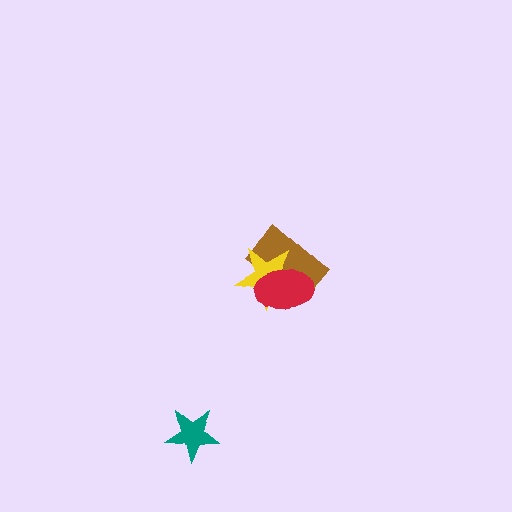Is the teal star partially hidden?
No, no other shape covers it.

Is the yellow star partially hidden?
Yes, it is partially covered by another shape.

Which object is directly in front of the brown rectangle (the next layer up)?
The yellow star is directly in front of the brown rectangle.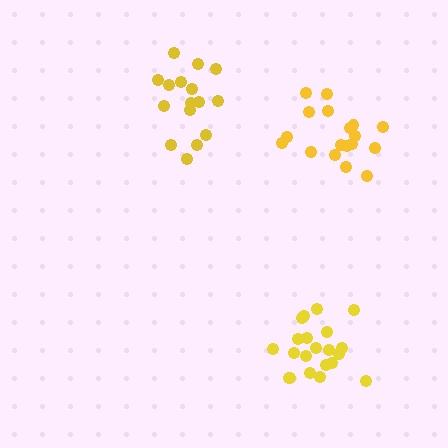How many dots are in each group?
Group 1: 18 dots, Group 2: 21 dots, Group 3: 16 dots (55 total).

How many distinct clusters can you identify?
There are 3 distinct clusters.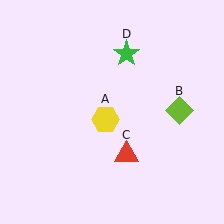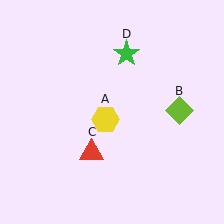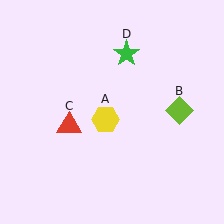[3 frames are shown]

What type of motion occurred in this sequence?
The red triangle (object C) rotated clockwise around the center of the scene.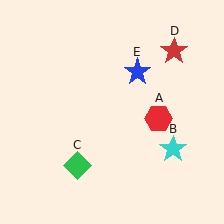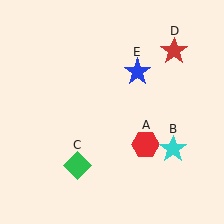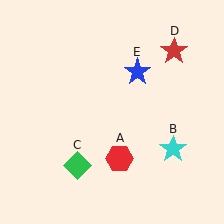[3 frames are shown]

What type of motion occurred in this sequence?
The red hexagon (object A) rotated clockwise around the center of the scene.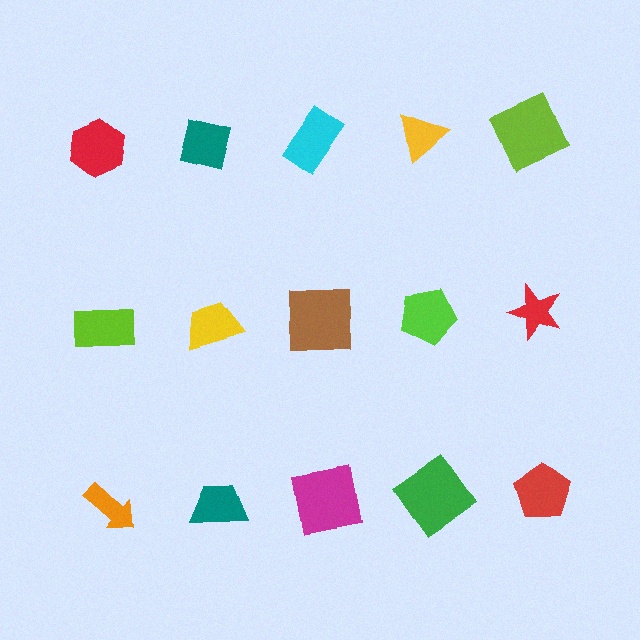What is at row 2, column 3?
A brown square.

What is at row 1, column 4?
A yellow triangle.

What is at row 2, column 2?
A yellow trapezoid.